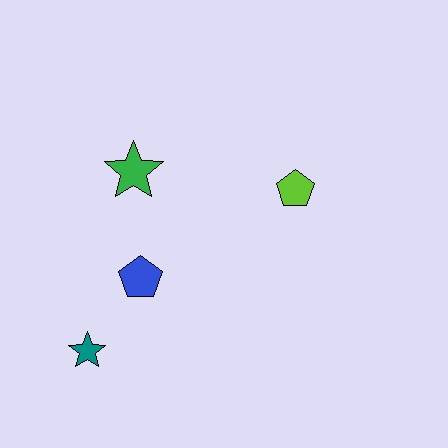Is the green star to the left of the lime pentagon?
Yes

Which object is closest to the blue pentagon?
The teal star is closest to the blue pentagon.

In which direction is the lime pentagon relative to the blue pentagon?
The lime pentagon is to the right of the blue pentagon.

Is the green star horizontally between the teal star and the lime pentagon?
Yes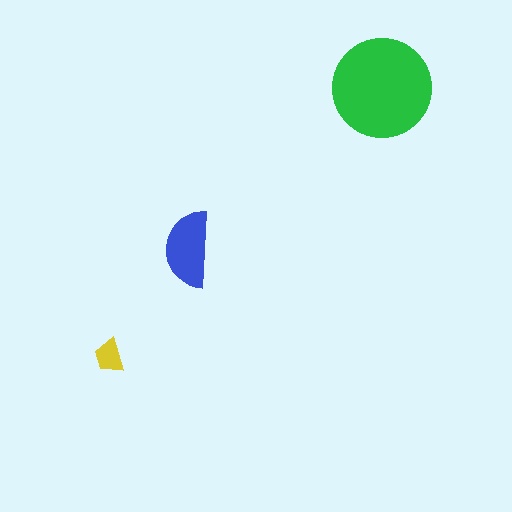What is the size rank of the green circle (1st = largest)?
1st.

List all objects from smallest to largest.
The yellow trapezoid, the blue semicircle, the green circle.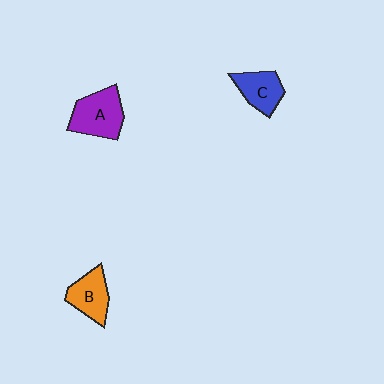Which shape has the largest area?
Shape A (purple).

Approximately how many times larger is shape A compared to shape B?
Approximately 1.3 times.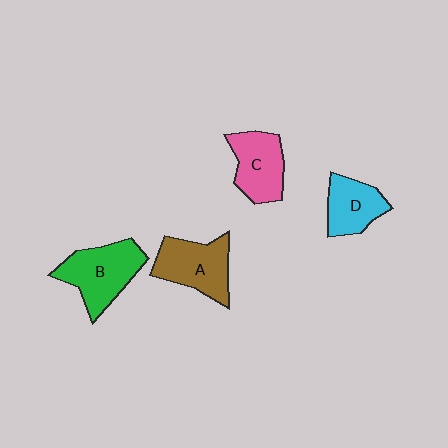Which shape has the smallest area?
Shape D (cyan).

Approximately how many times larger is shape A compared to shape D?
Approximately 1.3 times.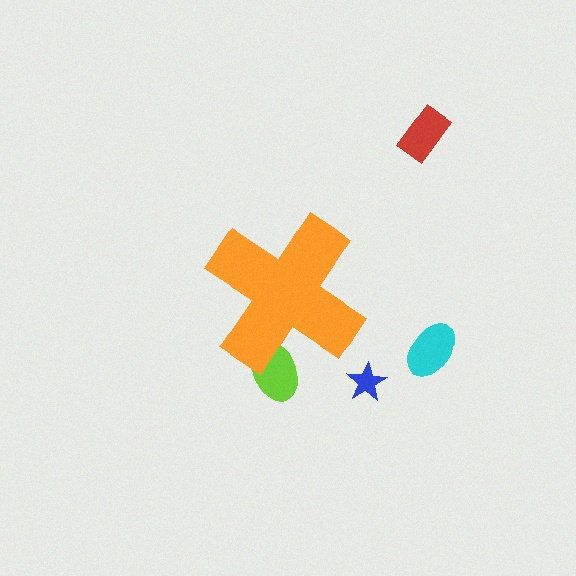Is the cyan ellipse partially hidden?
No, the cyan ellipse is fully visible.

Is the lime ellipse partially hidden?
Yes, the lime ellipse is partially hidden behind the orange cross.